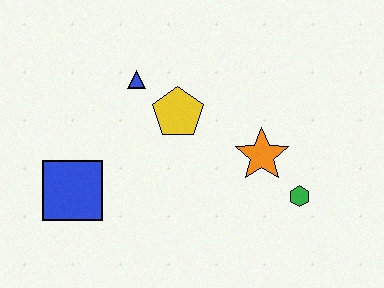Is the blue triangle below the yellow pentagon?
No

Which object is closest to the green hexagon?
The orange star is closest to the green hexagon.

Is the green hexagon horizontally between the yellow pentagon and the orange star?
No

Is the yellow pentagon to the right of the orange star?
No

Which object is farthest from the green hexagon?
The blue square is farthest from the green hexagon.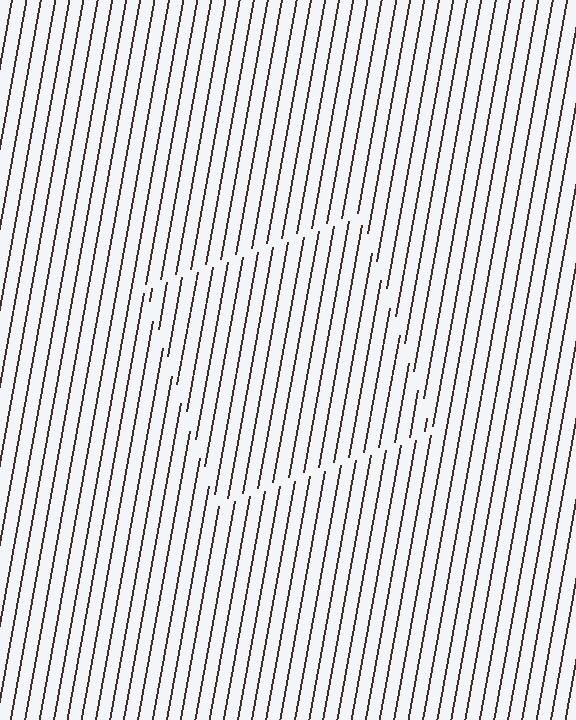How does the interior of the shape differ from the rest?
The interior of the shape contains the same grating, shifted by half a period — the contour is defined by the phase discontinuity where line-ends from the inner and outer gratings abut.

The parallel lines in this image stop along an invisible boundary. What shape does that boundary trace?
An illusory square. The interior of the shape contains the same grating, shifted by half a period — the contour is defined by the phase discontinuity where line-ends from the inner and outer gratings abut.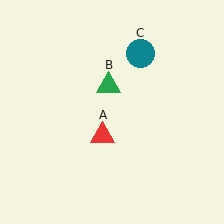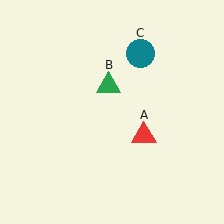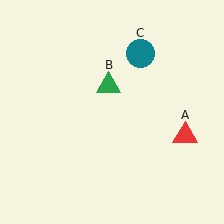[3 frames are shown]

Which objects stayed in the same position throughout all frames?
Green triangle (object B) and teal circle (object C) remained stationary.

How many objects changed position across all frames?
1 object changed position: red triangle (object A).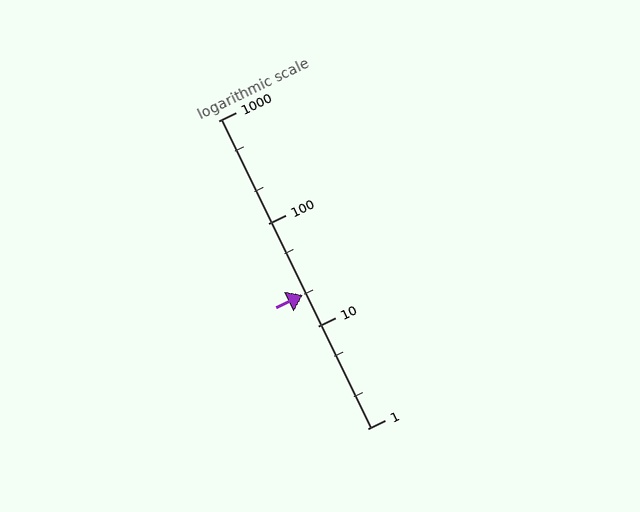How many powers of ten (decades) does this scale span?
The scale spans 3 decades, from 1 to 1000.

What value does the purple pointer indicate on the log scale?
The pointer indicates approximately 20.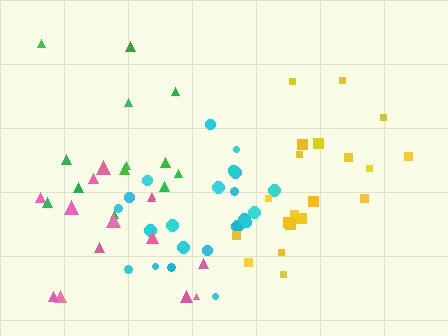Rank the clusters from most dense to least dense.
yellow, green, cyan, pink.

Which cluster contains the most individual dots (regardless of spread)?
Cyan (22).